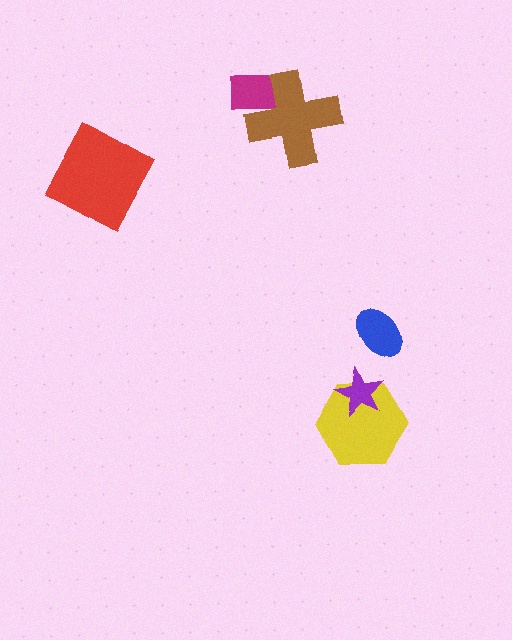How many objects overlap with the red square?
0 objects overlap with the red square.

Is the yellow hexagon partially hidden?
Yes, it is partially covered by another shape.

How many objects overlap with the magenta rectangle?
1 object overlaps with the magenta rectangle.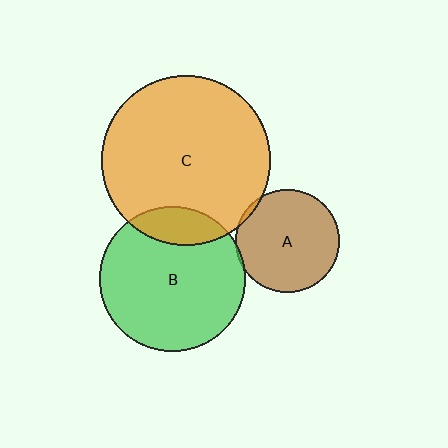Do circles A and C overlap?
Yes.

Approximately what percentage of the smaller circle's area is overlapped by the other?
Approximately 5%.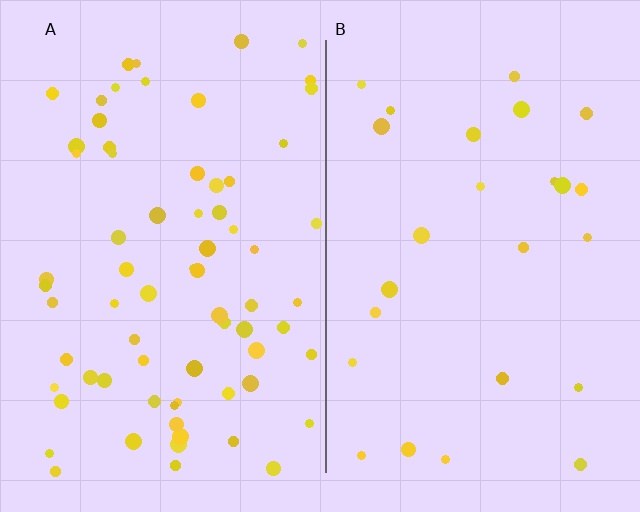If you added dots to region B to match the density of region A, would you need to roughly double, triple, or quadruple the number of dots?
Approximately triple.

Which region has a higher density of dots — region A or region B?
A (the left).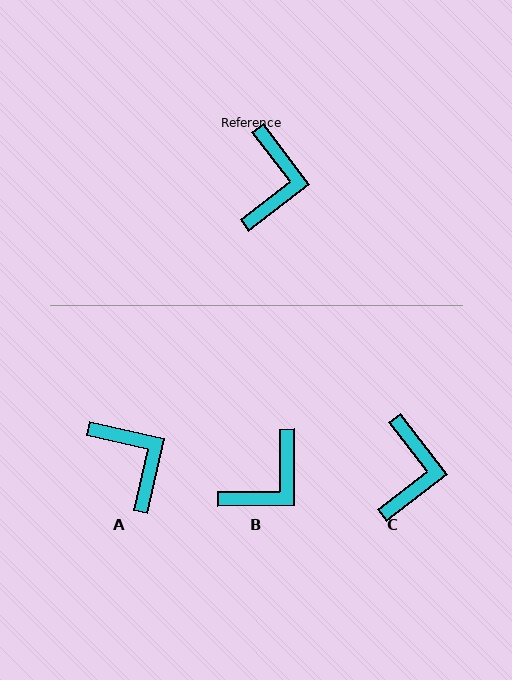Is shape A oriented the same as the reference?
No, it is off by about 39 degrees.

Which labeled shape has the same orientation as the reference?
C.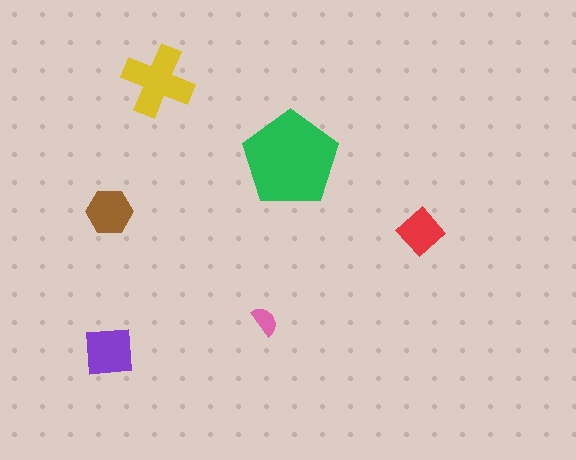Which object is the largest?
The green pentagon.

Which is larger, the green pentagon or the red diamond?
The green pentagon.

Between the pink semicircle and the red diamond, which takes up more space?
The red diamond.